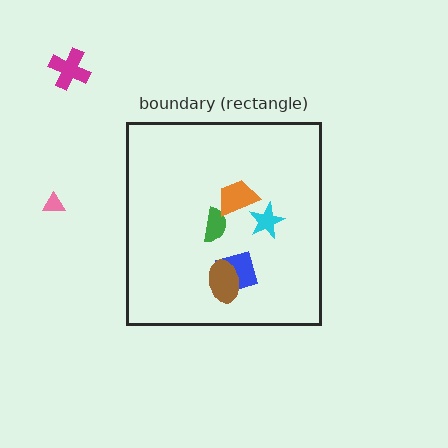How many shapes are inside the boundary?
5 inside, 2 outside.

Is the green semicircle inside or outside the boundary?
Inside.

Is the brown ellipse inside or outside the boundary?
Inside.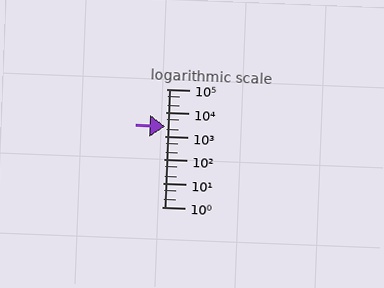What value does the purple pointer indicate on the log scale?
The pointer indicates approximately 2500.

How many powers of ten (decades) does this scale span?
The scale spans 5 decades, from 1 to 100000.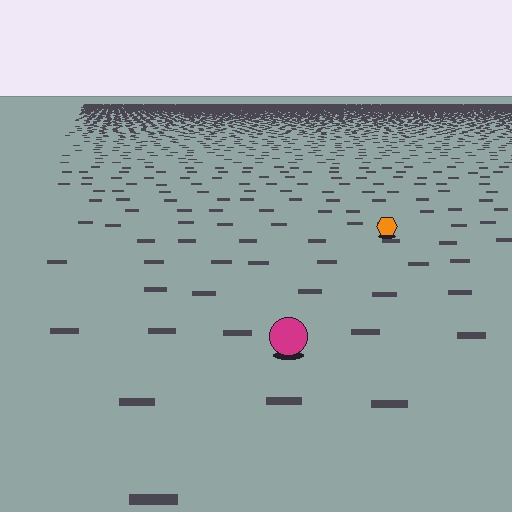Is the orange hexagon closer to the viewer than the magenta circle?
No. The magenta circle is closer — you can tell from the texture gradient: the ground texture is coarser near it.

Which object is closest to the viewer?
The magenta circle is closest. The texture marks near it are larger and more spread out.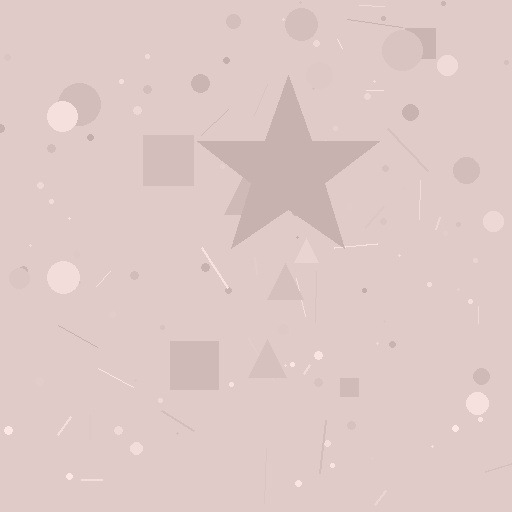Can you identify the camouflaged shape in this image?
The camouflaged shape is a star.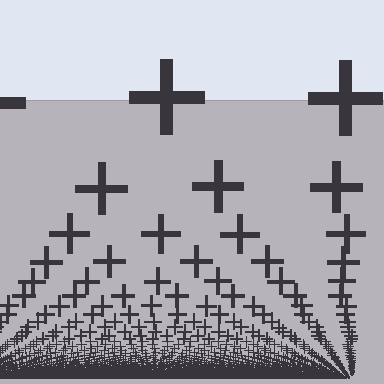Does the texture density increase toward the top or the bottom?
Density increases toward the bottom.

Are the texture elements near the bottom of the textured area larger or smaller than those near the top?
Smaller. The gradient is inverted — elements near the bottom are smaller and denser.